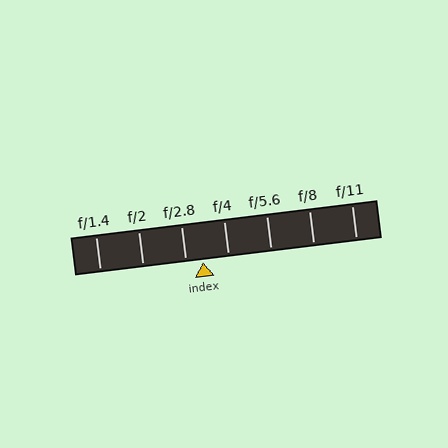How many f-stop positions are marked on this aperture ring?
There are 7 f-stop positions marked.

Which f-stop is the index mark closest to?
The index mark is closest to f/2.8.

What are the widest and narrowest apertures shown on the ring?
The widest aperture shown is f/1.4 and the narrowest is f/11.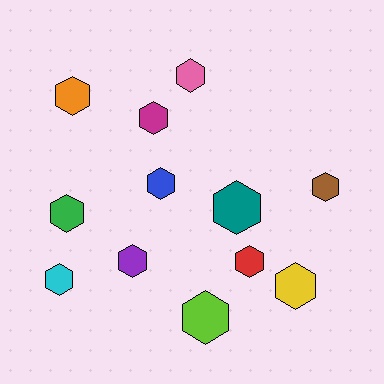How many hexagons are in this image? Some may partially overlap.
There are 12 hexagons.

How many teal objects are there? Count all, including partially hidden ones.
There is 1 teal object.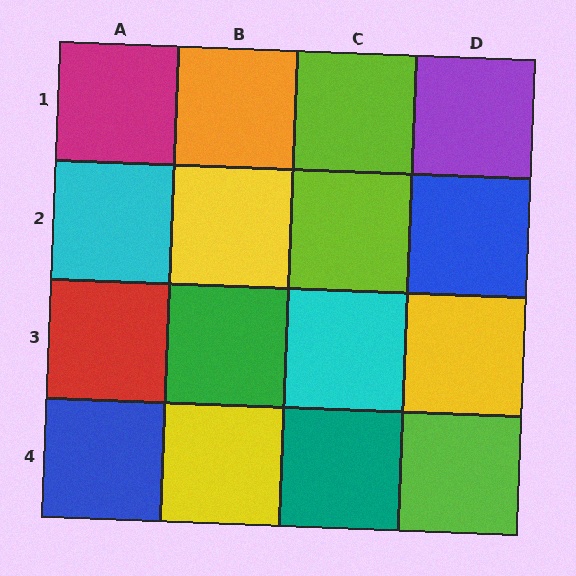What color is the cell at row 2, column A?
Cyan.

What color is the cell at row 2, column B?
Yellow.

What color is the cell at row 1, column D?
Purple.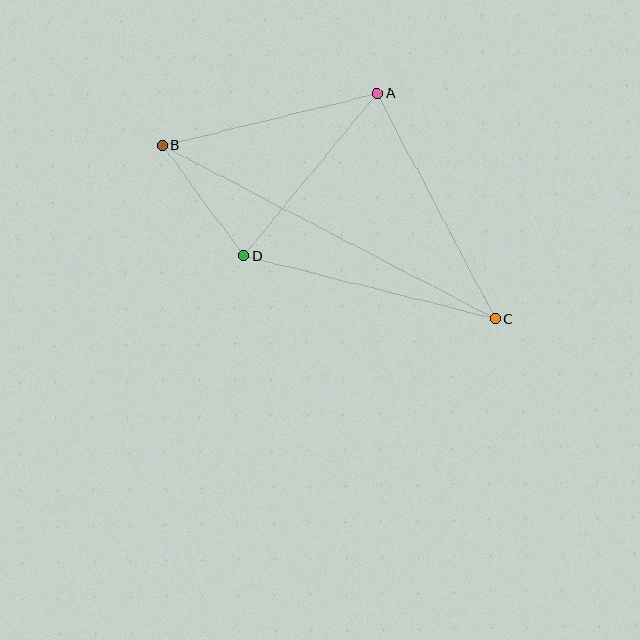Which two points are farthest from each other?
Points B and C are farthest from each other.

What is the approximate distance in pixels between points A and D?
The distance between A and D is approximately 210 pixels.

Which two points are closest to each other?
Points B and D are closest to each other.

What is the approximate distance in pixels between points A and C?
The distance between A and C is approximately 255 pixels.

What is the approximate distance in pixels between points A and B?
The distance between A and B is approximately 221 pixels.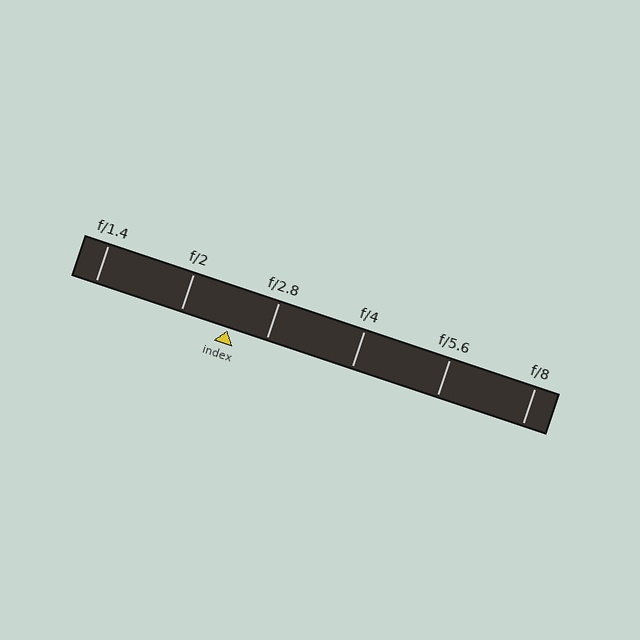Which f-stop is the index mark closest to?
The index mark is closest to f/2.8.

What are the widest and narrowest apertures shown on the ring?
The widest aperture shown is f/1.4 and the narrowest is f/8.